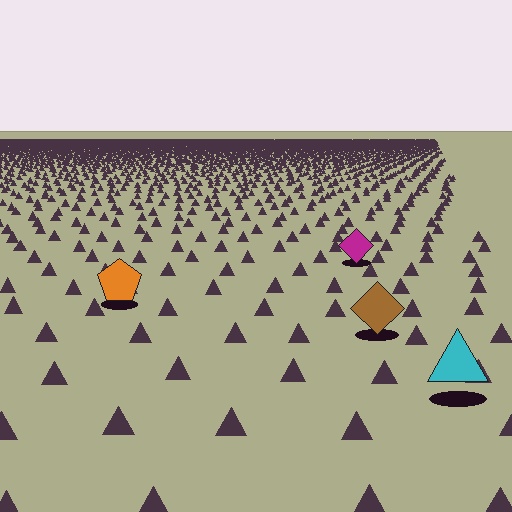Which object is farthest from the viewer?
The magenta diamond is farthest from the viewer. It appears smaller and the ground texture around it is denser.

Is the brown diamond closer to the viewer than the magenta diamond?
Yes. The brown diamond is closer — you can tell from the texture gradient: the ground texture is coarser near it.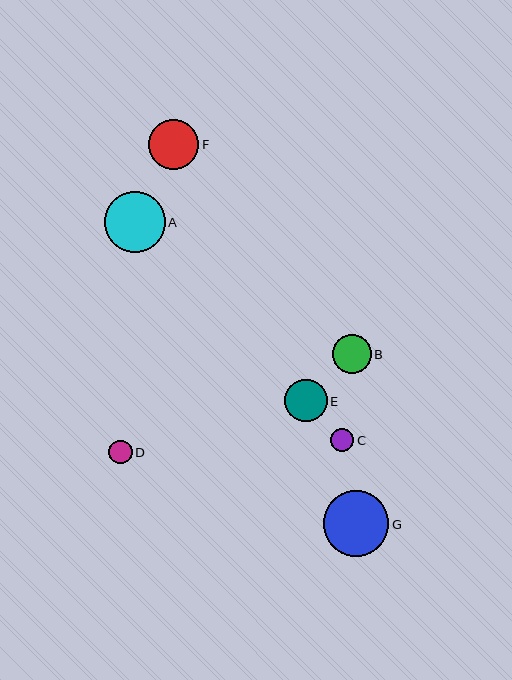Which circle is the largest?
Circle G is the largest with a size of approximately 65 pixels.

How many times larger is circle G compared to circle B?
Circle G is approximately 1.7 times the size of circle B.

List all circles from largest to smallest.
From largest to smallest: G, A, F, E, B, C, D.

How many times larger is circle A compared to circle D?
Circle A is approximately 2.6 times the size of circle D.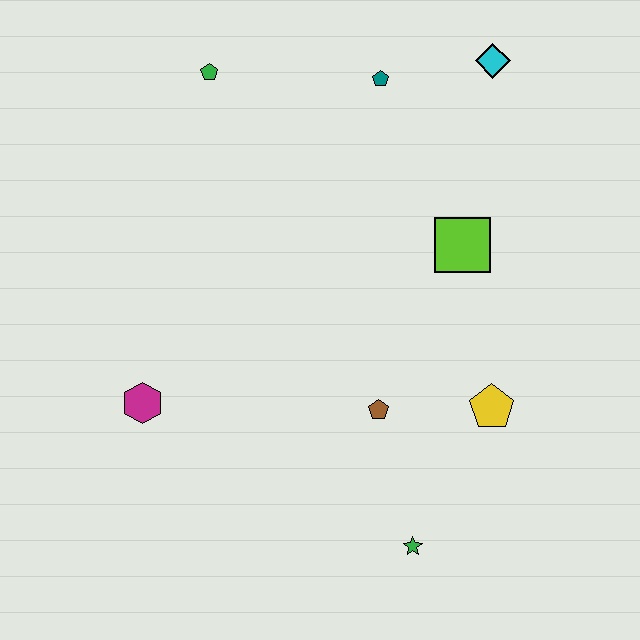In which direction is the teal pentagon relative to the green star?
The teal pentagon is above the green star.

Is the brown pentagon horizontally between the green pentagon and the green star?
Yes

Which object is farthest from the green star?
The green pentagon is farthest from the green star.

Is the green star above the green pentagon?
No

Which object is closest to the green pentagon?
The teal pentagon is closest to the green pentagon.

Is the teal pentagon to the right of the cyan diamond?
No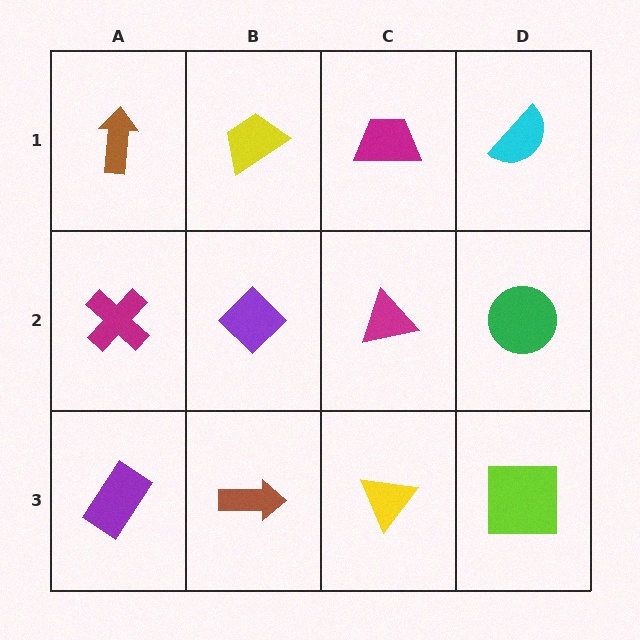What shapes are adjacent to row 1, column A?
A magenta cross (row 2, column A), a yellow trapezoid (row 1, column B).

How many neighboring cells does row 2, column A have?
3.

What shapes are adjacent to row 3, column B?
A purple diamond (row 2, column B), a purple rectangle (row 3, column A), a yellow triangle (row 3, column C).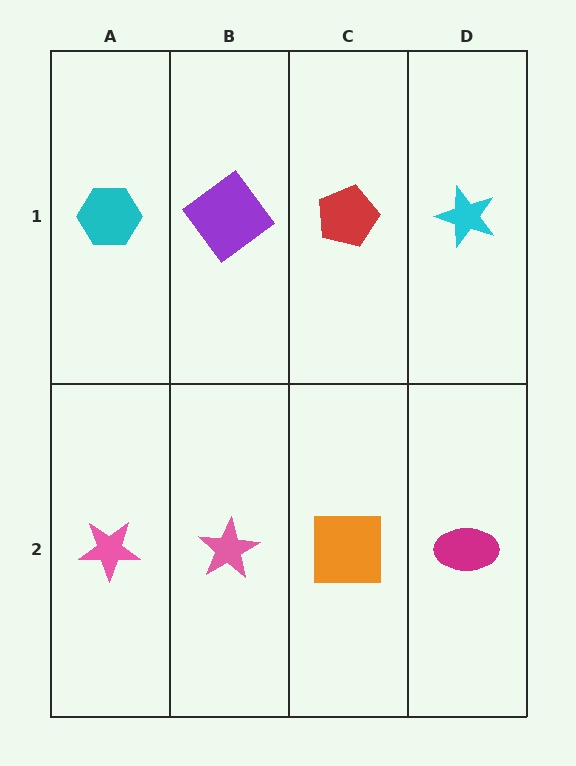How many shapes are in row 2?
4 shapes.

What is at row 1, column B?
A purple diamond.